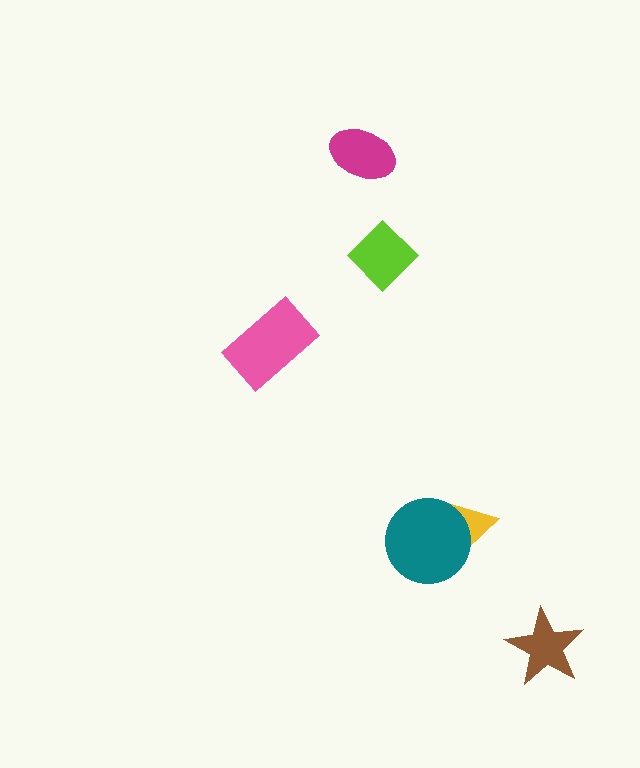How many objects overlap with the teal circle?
1 object overlaps with the teal circle.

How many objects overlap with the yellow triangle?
1 object overlaps with the yellow triangle.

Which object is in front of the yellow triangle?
The teal circle is in front of the yellow triangle.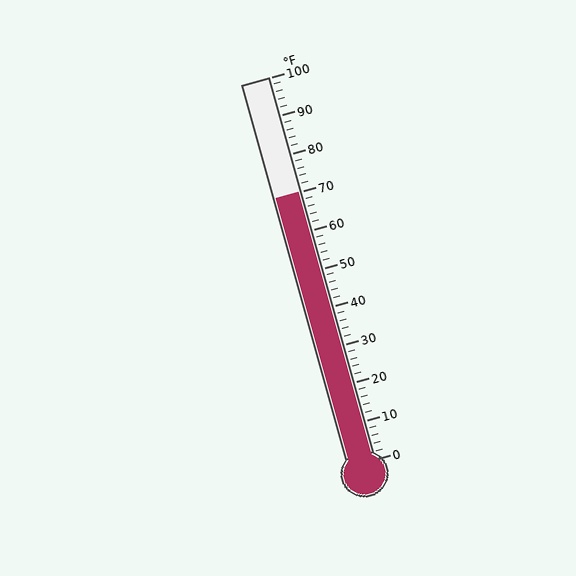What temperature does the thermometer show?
The thermometer shows approximately 70°F.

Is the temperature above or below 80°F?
The temperature is below 80°F.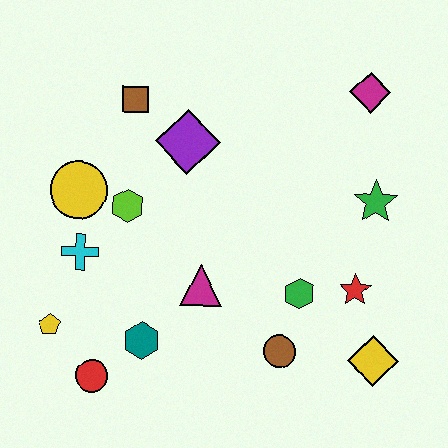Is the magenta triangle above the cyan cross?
No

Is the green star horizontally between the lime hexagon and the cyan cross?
No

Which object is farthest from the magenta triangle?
The magenta diamond is farthest from the magenta triangle.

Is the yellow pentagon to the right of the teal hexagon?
No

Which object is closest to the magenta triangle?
The teal hexagon is closest to the magenta triangle.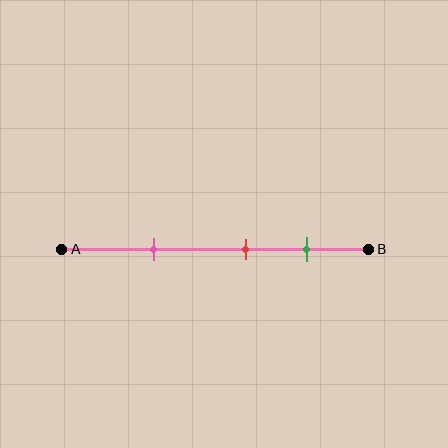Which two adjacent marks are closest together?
The red and green marks are the closest adjacent pair.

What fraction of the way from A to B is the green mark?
The green mark is approximately 80% (0.8) of the way from A to B.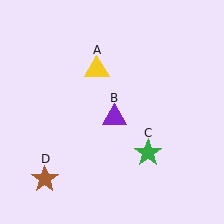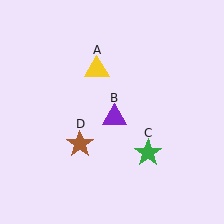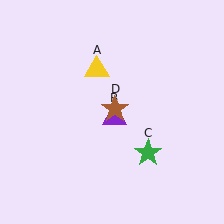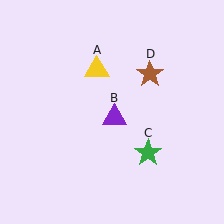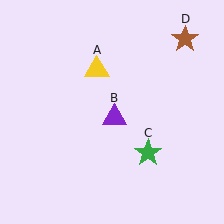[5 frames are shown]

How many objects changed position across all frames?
1 object changed position: brown star (object D).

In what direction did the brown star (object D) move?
The brown star (object D) moved up and to the right.